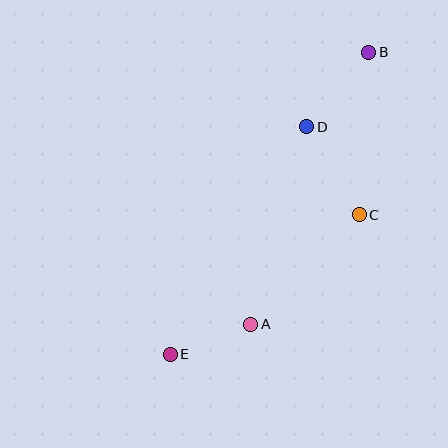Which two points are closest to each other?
Points A and E are closest to each other.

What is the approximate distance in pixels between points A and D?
The distance between A and D is approximately 205 pixels.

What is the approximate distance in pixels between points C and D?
The distance between C and D is approximately 102 pixels.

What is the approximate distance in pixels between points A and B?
The distance between A and B is approximately 296 pixels.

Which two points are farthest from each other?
Points B and E are farthest from each other.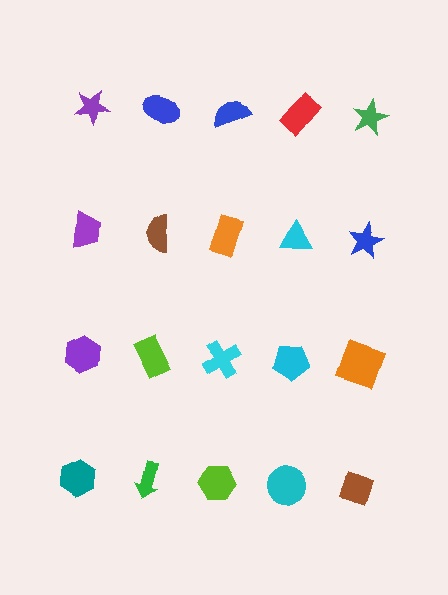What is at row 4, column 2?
A green arrow.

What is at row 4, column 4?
A cyan circle.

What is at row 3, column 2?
A lime rectangle.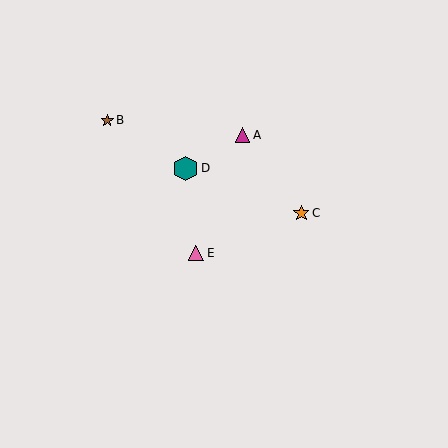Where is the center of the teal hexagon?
The center of the teal hexagon is at (185, 168).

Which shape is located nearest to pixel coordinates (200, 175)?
The teal hexagon (labeled D) at (185, 168) is nearest to that location.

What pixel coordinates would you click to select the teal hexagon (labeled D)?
Click at (185, 168) to select the teal hexagon D.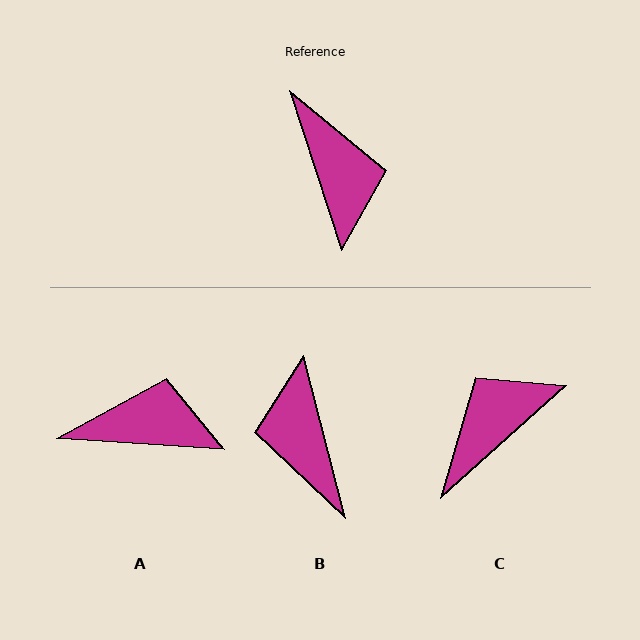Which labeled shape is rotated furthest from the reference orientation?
B, about 176 degrees away.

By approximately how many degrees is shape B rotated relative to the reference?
Approximately 176 degrees counter-clockwise.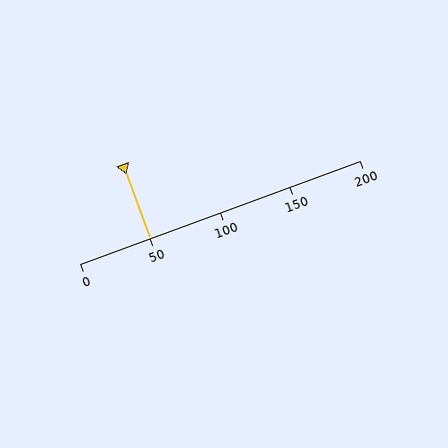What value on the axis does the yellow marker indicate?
The marker indicates approximately 50.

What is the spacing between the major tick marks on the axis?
The major ticks are spaced 50 apart.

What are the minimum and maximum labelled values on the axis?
The axis runs from 0 to 200.